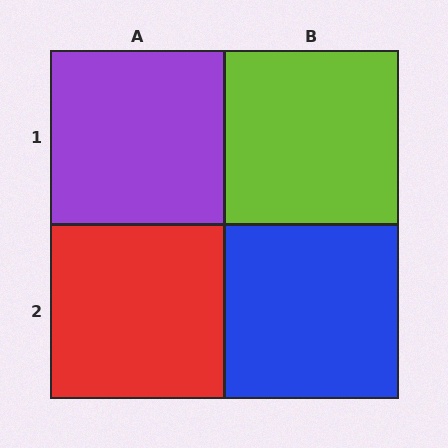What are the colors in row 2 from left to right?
Red, blue.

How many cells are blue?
1 cell is blue.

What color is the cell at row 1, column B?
Lime.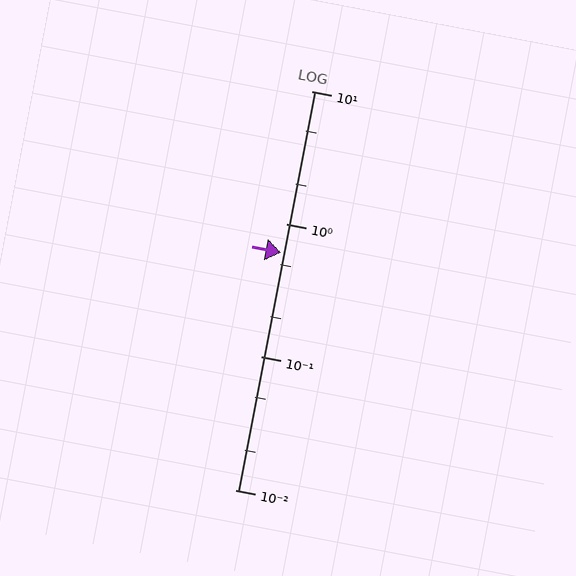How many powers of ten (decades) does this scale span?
The scale spans 3 decades, from 0.01 to 10.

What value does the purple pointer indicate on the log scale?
The pointer indicates approximately 0.61.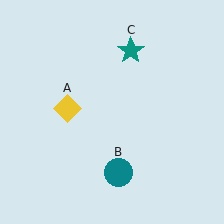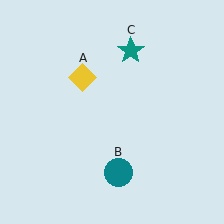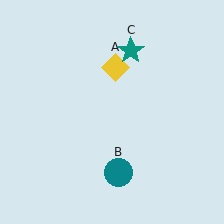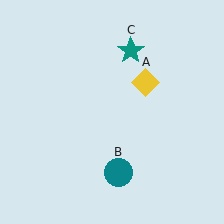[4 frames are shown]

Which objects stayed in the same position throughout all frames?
Teal circle (object B) and teal star (object C) remained stationary.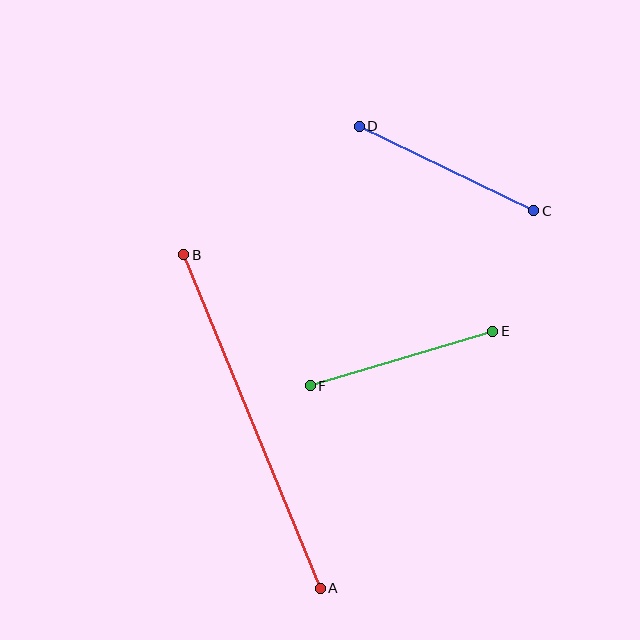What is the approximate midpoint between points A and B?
The midpoint is at approximately (252, 422) pixels.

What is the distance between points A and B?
The distance is approximately 360 pixels.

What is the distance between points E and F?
The distance is approximately 190 pixels.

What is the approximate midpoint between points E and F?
The midpoint is at approximately (401, 359) pixels.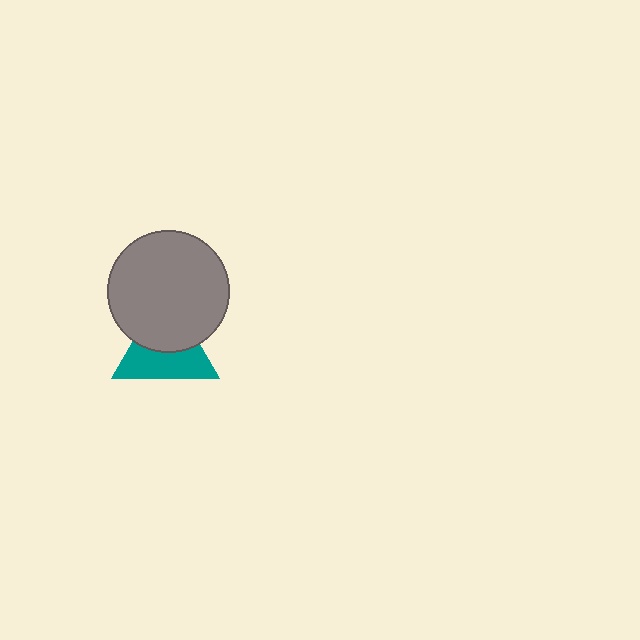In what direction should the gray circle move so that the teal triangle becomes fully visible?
The gray circle should move up. That is the shortest direction to clear the overlap and leave the teal triangle fully visible.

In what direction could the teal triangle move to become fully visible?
The teal triangle could move down. That would shift it out from behind the gray circle entirely.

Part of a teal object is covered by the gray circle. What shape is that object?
It is a triangle.